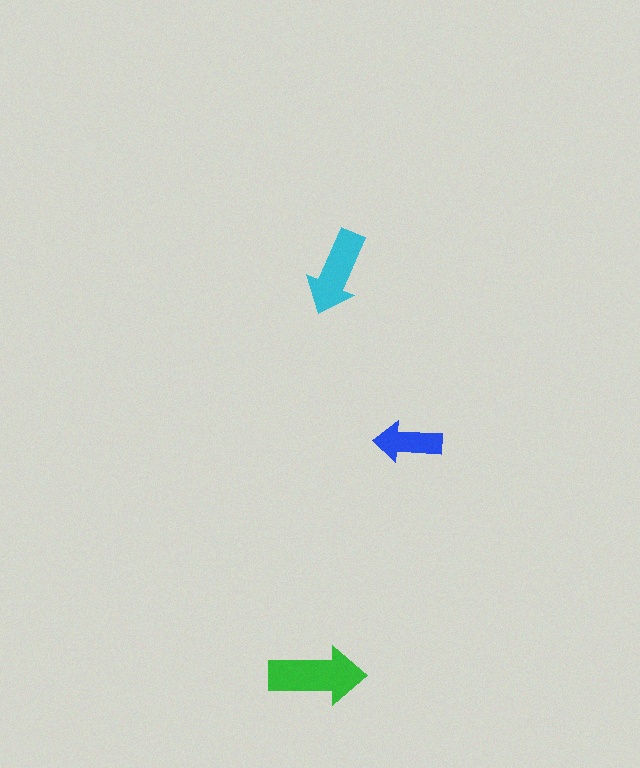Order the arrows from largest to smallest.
the green one, the cyan one, the blue one.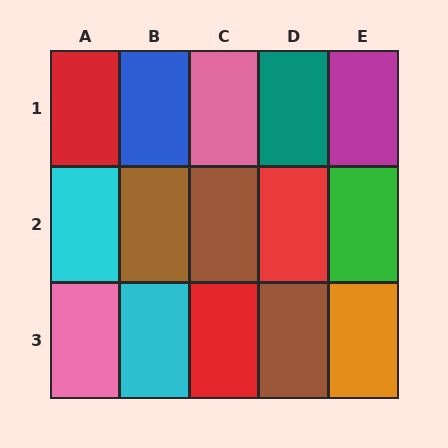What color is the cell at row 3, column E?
Orange.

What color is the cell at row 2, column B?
Brown.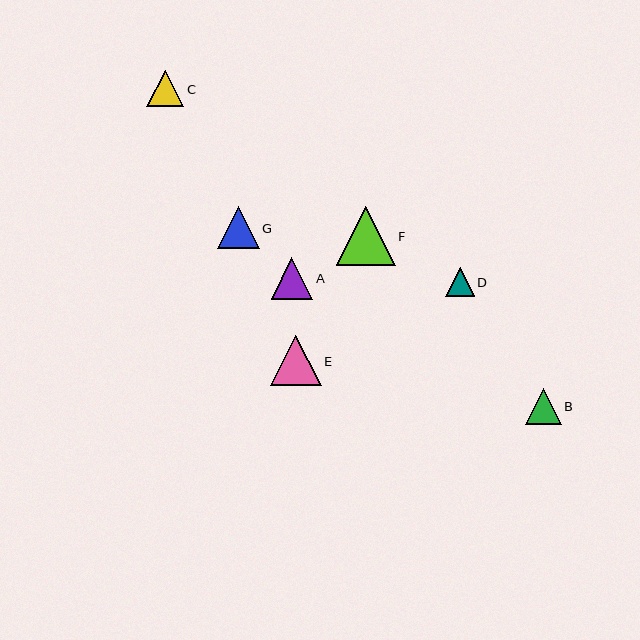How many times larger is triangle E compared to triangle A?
Triangle E is approximately 1.2 times the size of triangle A.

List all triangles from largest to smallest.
From largest to smallest: F, E, G, A, C, B, D.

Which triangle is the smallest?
Triangle D is the smallest with a size of approximately 29 pixels.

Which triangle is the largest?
Triangle F is the largest with a size of approximately 59 pixels.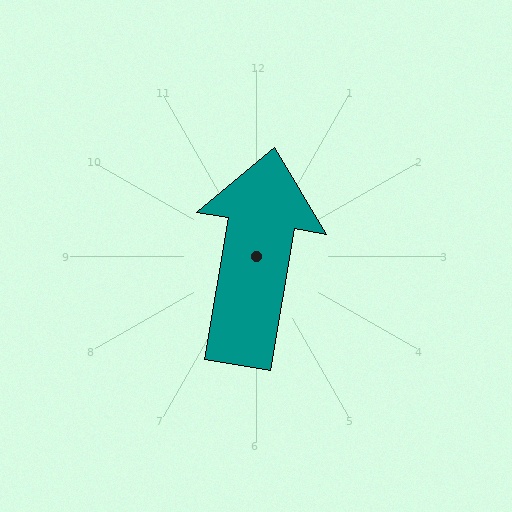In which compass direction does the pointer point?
North.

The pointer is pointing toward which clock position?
Roughly 12 o'clock.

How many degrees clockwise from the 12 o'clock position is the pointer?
Approximately 10 degrees.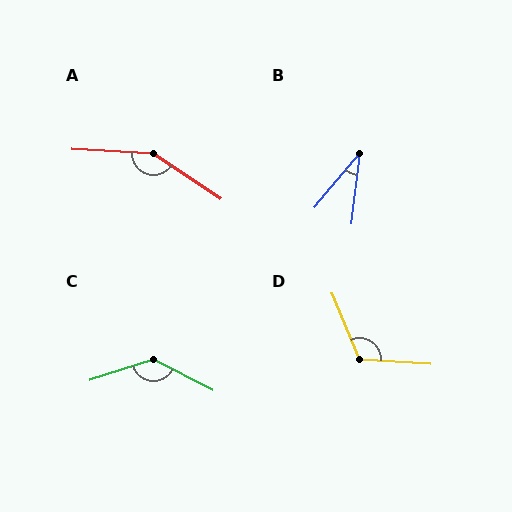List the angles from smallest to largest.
B (33°), D (116°), C (135°), A (149°).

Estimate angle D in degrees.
Approximately 116 degrees.